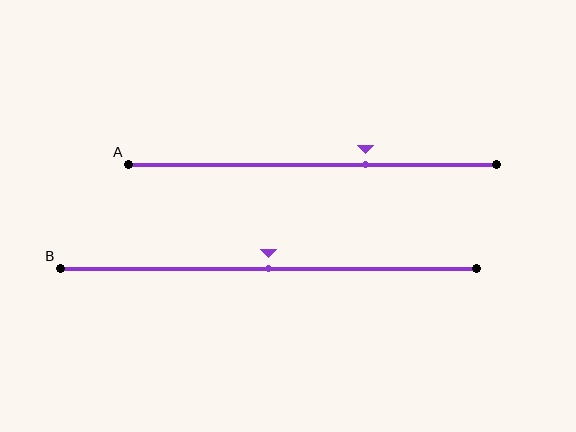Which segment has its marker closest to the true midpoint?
Segment B has its marker closest to the true midpoint.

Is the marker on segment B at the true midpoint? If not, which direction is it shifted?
Yes, the marker on segment B is at the true midpoint.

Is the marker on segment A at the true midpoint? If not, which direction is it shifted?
No, the marker on segment A is shifted to the right by about 14% of the segment length.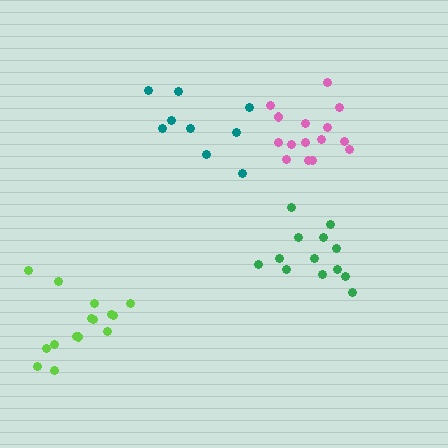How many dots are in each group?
Group 1: 9 dots, Group 2: 13 dots, Group 3: 15 dots, Group 4: 15 dots (52 total).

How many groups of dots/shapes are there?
There are 4 groups.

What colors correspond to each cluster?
The clusters are colored: teal, green, pink, lime.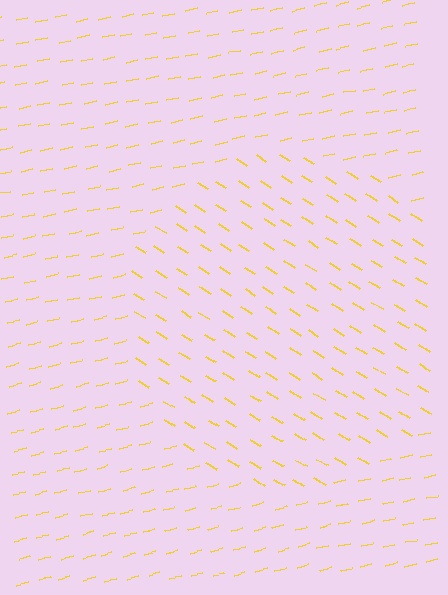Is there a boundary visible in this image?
Yes, there is a texture boundary formed by a change in line orientation.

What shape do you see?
I see a circle.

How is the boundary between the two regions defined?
The boundary is defined purely by a change in line orientation (approximately 45 degrees difference). All lines are the same color and thickness.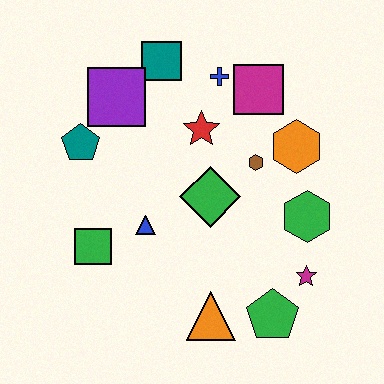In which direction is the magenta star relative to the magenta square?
The magenta star is below the magenta square.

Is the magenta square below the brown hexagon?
No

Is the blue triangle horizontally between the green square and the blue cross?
Yes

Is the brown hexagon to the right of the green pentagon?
No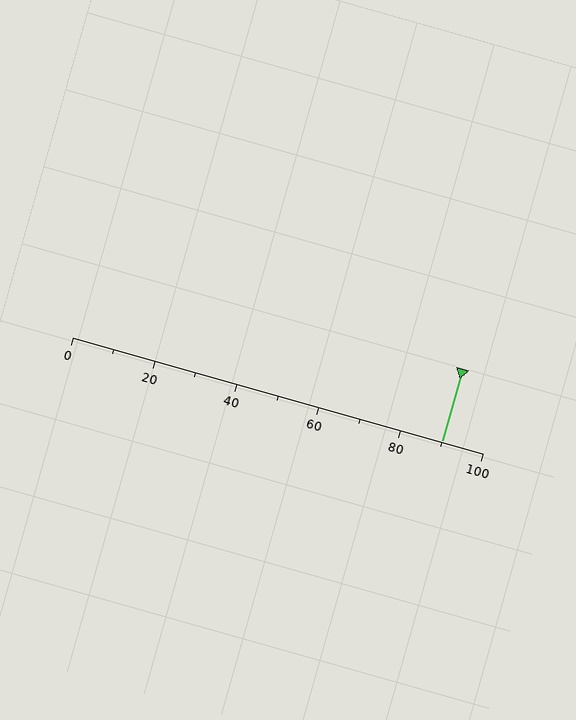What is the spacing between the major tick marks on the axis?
The major ticks are spaced 20 apart.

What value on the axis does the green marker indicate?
The marker indicates approximately 90.